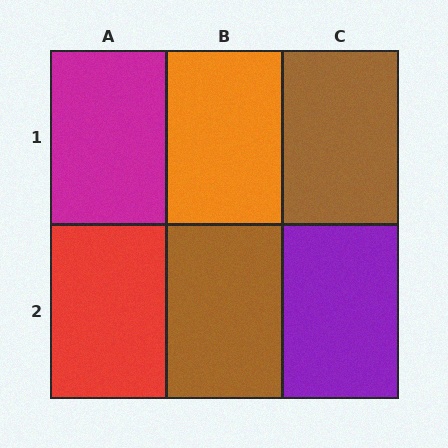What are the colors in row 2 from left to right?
Red, brown, purple.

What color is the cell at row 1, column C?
Brown.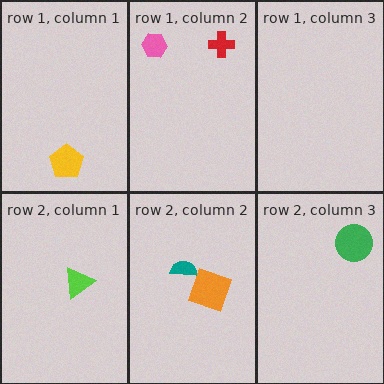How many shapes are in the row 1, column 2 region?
2.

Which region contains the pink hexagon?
The row 1, column 2 region.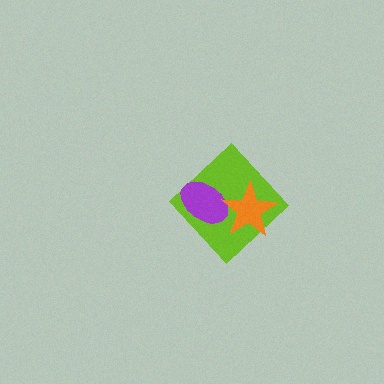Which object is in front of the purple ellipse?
The orange star is in front of the purple ellipse.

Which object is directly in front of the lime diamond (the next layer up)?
The purple ellipse is directly in front of the lime diamond.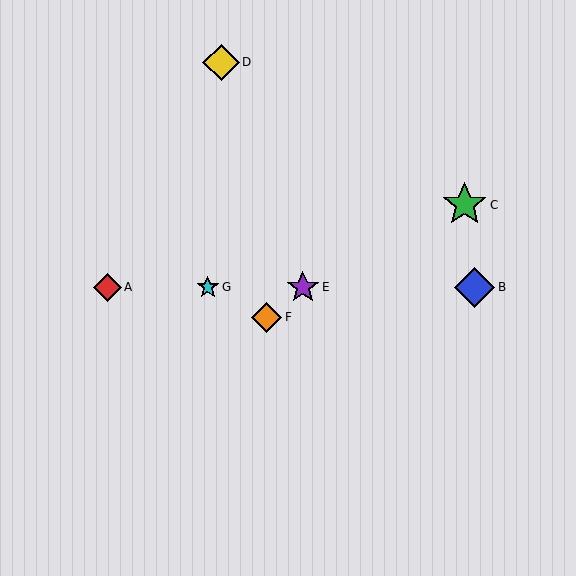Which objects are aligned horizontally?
Objects A, B, E, G are aligned horizontally.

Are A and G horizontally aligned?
Yes, both are at y≈287.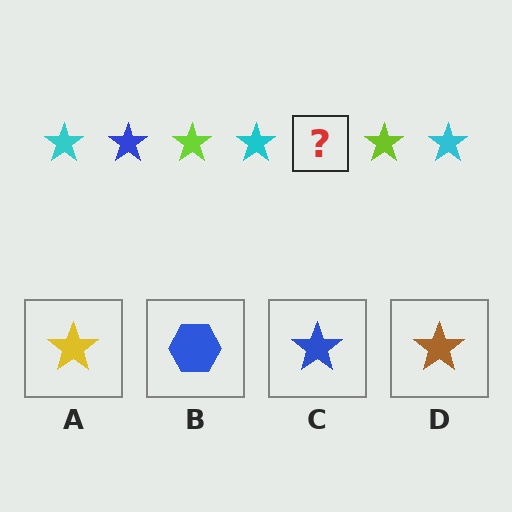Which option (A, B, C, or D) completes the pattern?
C.